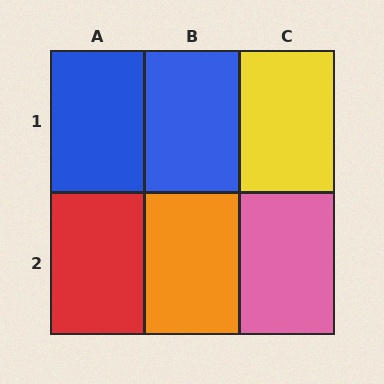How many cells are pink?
1 cell is pink.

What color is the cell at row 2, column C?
Pink.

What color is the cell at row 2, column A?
Red.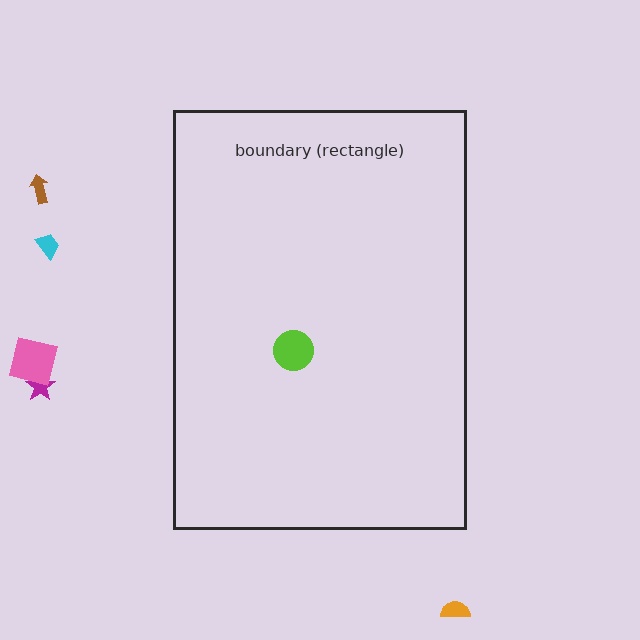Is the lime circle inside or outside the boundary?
Inside.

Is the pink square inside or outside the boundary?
Outside.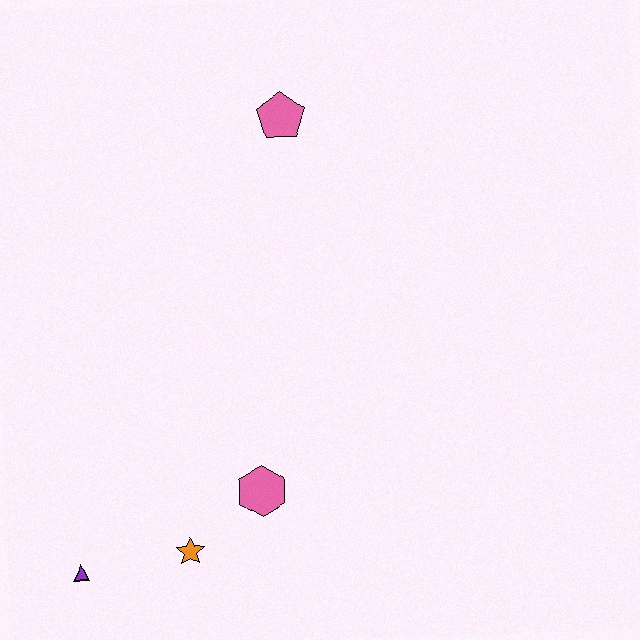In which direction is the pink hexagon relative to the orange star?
The pink hexagon is to the right of the orange star.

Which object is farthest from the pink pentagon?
The purple triangle is farthest from the pink pentagon.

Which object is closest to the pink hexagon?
The orange star is closest to the pink hexagon.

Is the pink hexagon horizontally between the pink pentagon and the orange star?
Yes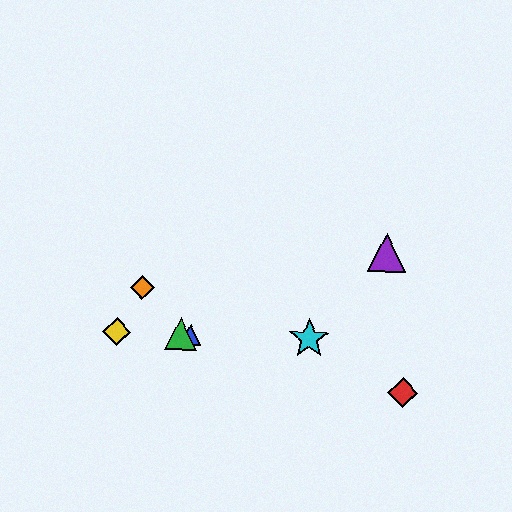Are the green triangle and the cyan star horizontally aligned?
Yes, both are at y≈334.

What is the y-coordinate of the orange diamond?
The orange diamond is at y≈287.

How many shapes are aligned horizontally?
4 shapes (the blue triangle, the green triangle, the yellow diamond, the cyan star) are aligned horizontally.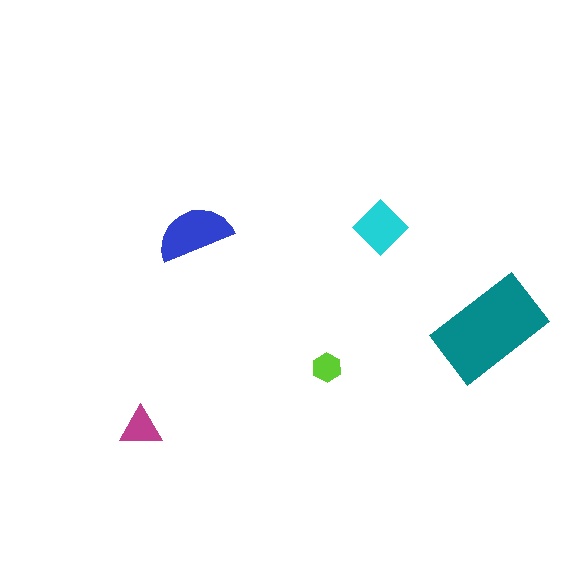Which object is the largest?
The teal rectangle.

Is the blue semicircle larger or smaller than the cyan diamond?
Larger.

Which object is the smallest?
The lime hexagon.